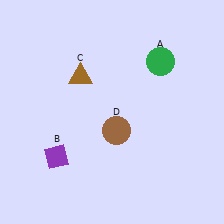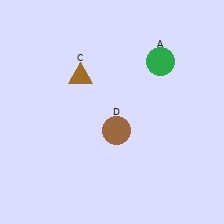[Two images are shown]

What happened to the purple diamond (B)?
The purple diamond (B) was removed in Image 2. It was in the bottom-left area of Image 1.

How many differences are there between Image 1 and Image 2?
There is 1 difference between the two images.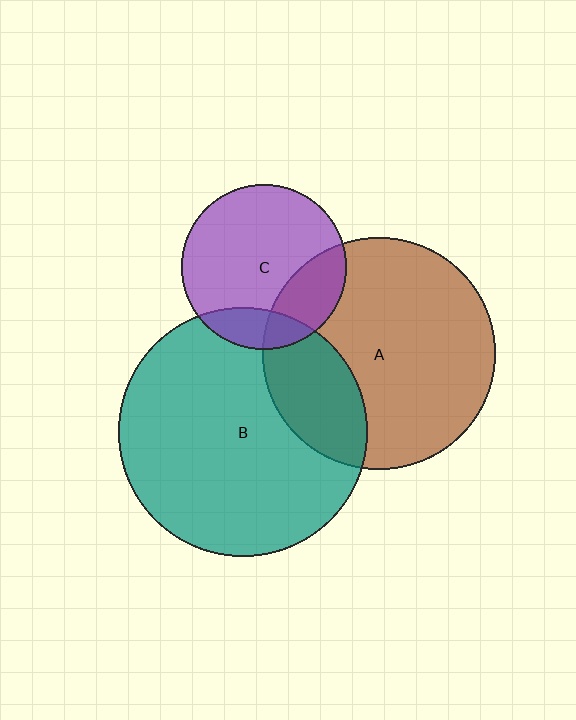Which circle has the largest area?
Circle B (teal).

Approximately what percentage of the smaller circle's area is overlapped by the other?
Approximately 25%.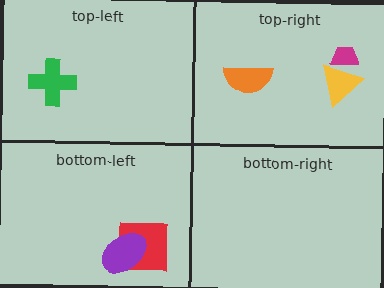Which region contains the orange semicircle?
The top-right region.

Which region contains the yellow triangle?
The top-right region.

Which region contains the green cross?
The top-left region.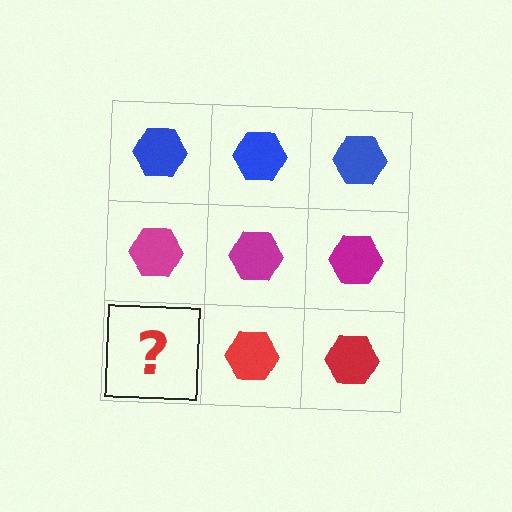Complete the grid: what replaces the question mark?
The question mark should be replaced with a red hexagon.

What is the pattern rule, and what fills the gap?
The rule is that each row has a consistent color. The gap should be filled with a red hexagon.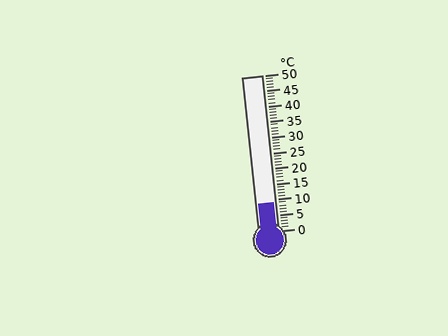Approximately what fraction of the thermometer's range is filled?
The thermometer is filled to approximately 20% of its range.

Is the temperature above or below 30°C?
The temperature is below 30°C.